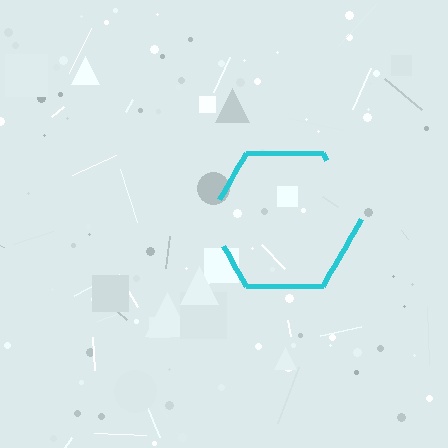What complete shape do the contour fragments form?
The contour fragments form a hexagon.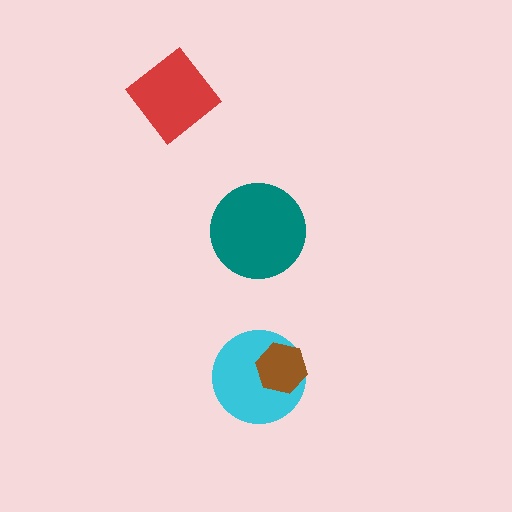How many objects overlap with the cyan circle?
1 object overlaps with the cyan circle.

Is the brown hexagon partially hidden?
No, no other shape covers it.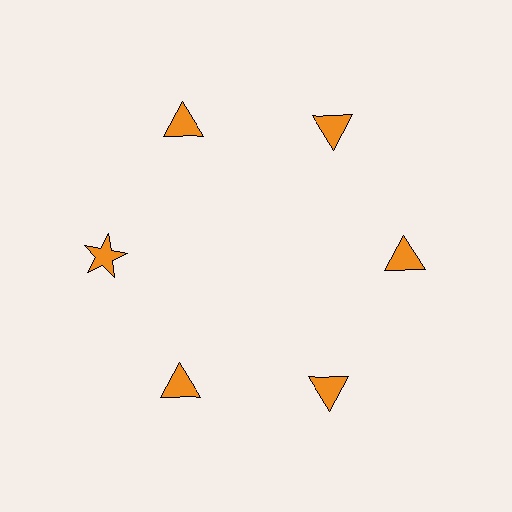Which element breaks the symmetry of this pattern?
The orange star at roughly the 9 o'clock position breaks the symmetry. All other shapes are orange triangles.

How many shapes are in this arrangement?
There are 6 shapes arranged in a ring pattern.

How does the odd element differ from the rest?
It has a different shape: star instead of triangle.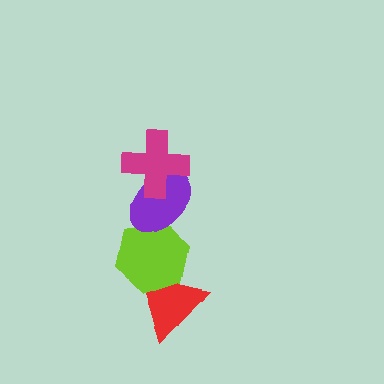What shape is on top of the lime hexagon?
The purple ellipse is on top of the lime hexagon.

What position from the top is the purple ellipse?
The purple ellipse is 2nd from the top.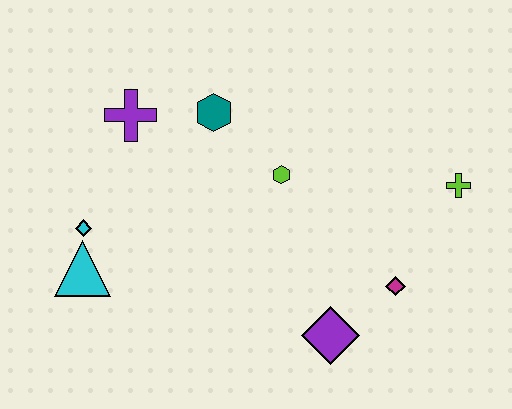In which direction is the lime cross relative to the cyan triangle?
The lime cross is to the right of the cyan triangle.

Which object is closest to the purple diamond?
The magenta diamond is closest to the purple diamond.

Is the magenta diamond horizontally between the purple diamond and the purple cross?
No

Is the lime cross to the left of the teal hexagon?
No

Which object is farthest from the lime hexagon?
The cyan triangle is farthest from the lime hexagon.